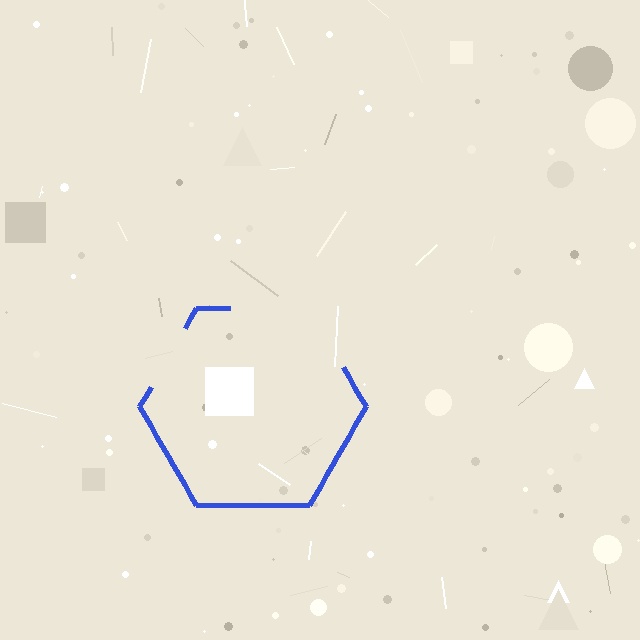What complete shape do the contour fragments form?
The contour fragments form a hexagon.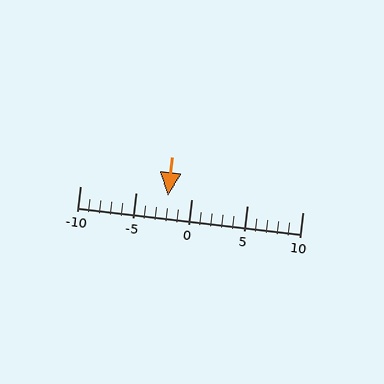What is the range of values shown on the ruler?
The ruler shows values from -10 to 10.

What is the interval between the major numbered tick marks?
The major tick marks are spaced 5 units apart.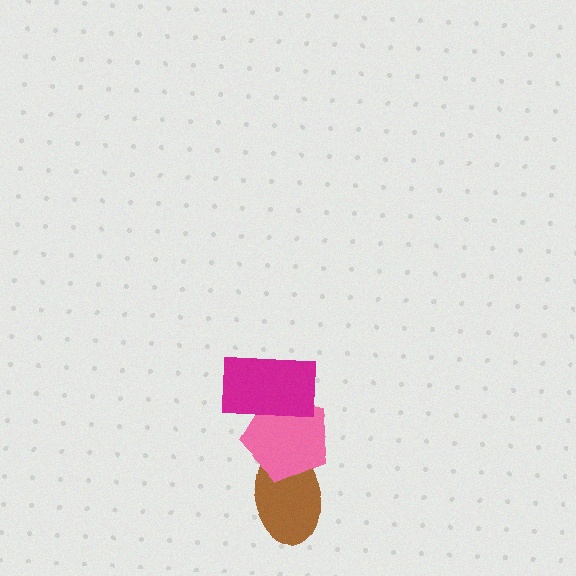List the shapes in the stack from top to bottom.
From top to bottom: the magenta rectangle, the pink pentagon, the brown ellipse.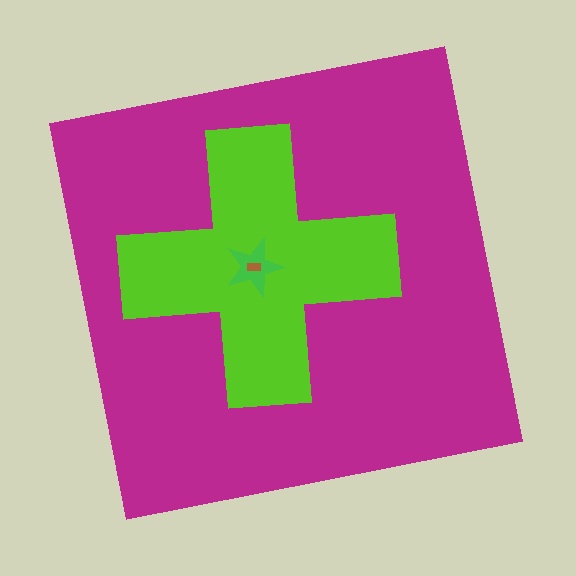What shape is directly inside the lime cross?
The green star.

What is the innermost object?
The brown rectangle.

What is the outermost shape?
The magenta square.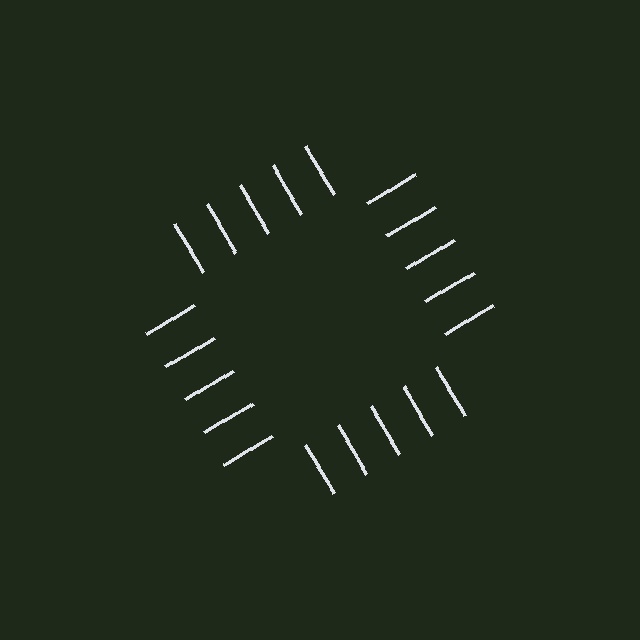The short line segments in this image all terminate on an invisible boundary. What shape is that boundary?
An illusory square — the line segments terminate on its edges but no continuous stroke is drawn.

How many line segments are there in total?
20 — 5 along each of the 4 edges.